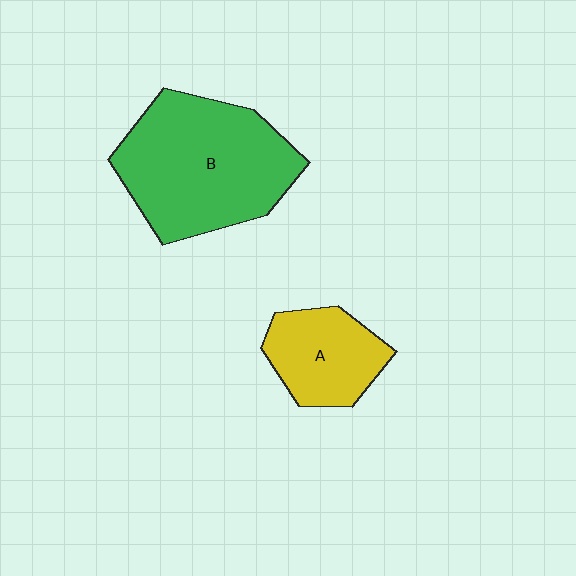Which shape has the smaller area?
Shape A (yellow).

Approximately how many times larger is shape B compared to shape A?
Approximately 2.1 times.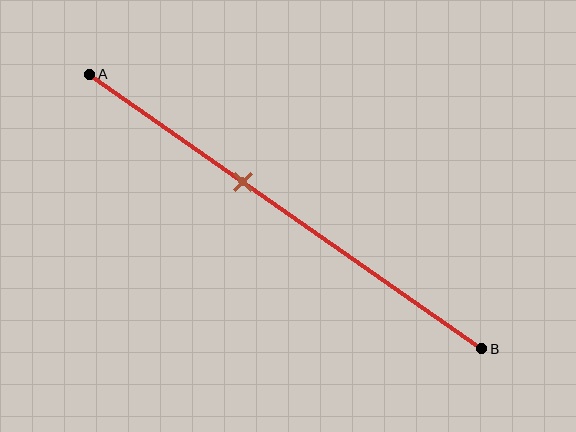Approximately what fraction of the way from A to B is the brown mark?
The brown mark is approximately 40% of the way from A to B.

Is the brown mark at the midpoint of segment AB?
No, the mark is at about 40% from A, not at the 50% midpoint.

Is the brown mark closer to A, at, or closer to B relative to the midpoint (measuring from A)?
The brown mark is closer to point A than the midpoint of segment AB.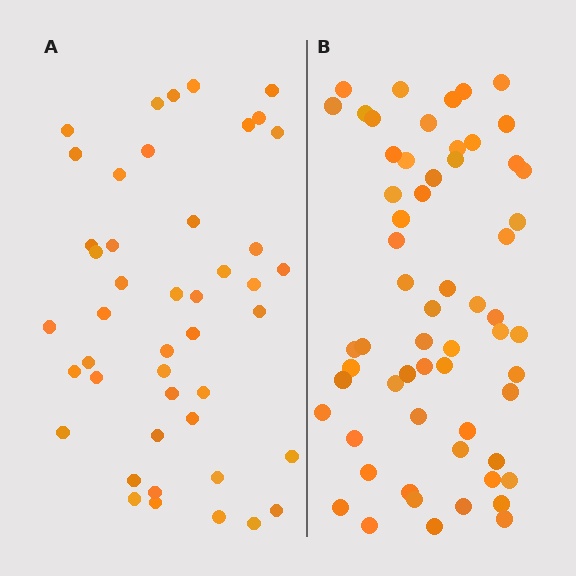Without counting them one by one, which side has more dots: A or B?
Region B (the right region) has more dots.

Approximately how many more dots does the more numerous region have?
Region B has approximately 15 more dots than region A.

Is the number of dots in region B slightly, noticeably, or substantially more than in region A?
Region B has noticeably more, but not dramatically so. The ratio is roughly 1.3 to 1.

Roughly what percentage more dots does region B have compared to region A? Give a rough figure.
About 35% more.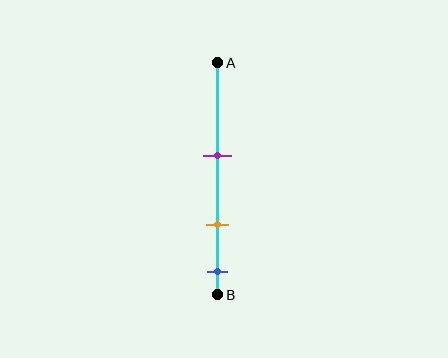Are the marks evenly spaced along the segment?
Yes, the marks are approximately evenly spaced.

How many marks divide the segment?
There are 3 marks dividing the segment.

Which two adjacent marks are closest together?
The orange and blue marks are the closest adjacent pair.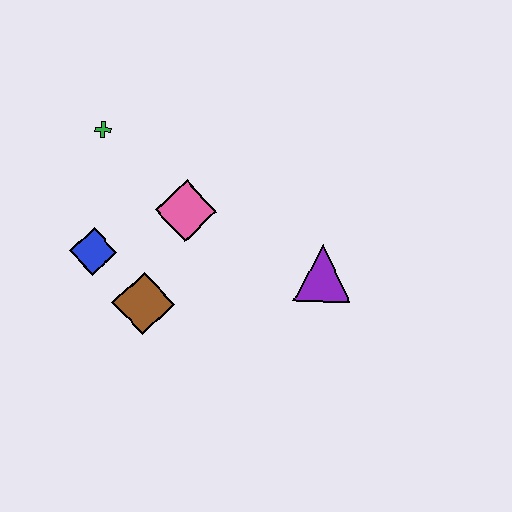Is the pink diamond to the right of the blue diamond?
Yes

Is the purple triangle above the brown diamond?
Yes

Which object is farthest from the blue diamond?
The purple triangle is farthest from the blue diamond.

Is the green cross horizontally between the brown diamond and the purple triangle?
No